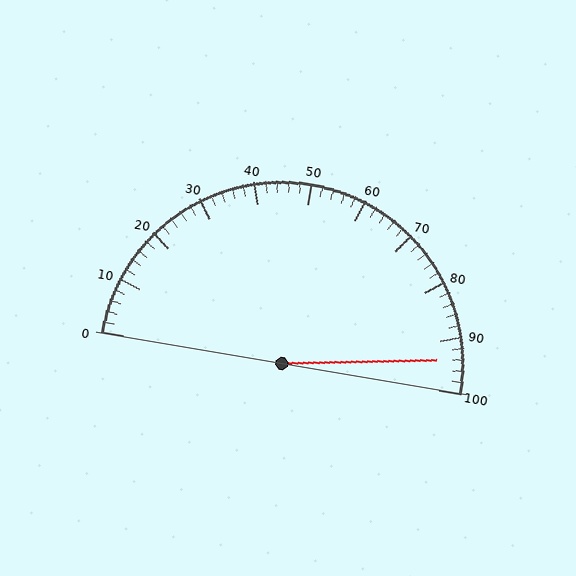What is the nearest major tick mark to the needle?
The nearest major tick mark is 90.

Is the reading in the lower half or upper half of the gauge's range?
The reading is in the upper half of the range (0 to 100).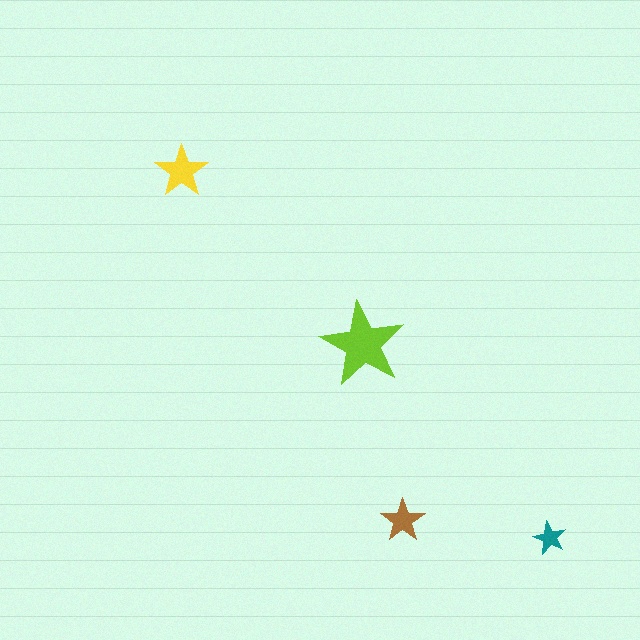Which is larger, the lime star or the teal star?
The lime one.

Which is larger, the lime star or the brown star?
The lime one.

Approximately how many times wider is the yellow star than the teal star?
About 1.5 times wider.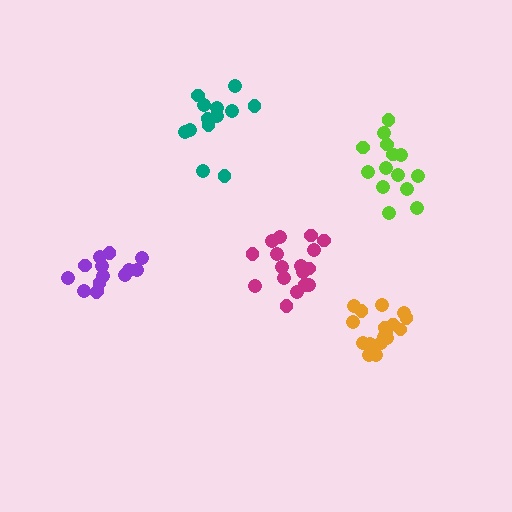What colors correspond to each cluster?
The clusters are colored: lime, orange, purple, magenta, teal.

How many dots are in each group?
Group 1: 14 dots, Group 2: 17 dots, Group 3: 14 dots, Group 4: 18 dots, Group 5: 13 dots (76 total).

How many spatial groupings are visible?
There are 5 spatial groupings.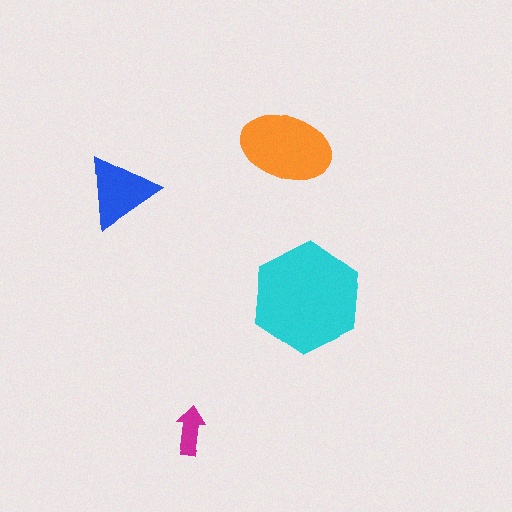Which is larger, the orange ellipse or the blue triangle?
The orange ellipse.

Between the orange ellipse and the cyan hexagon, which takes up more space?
The cyan hexagon.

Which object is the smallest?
The magenta arrow.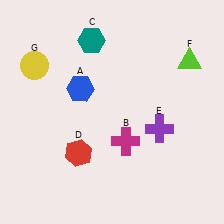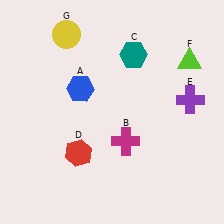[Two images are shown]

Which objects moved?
The objects that moved are: the teal hexagon (C), the purple cross (E), the yellow circle (G).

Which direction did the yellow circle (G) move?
The yellow circle (G) moved right.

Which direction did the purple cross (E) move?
The purple cross (E) moved right.